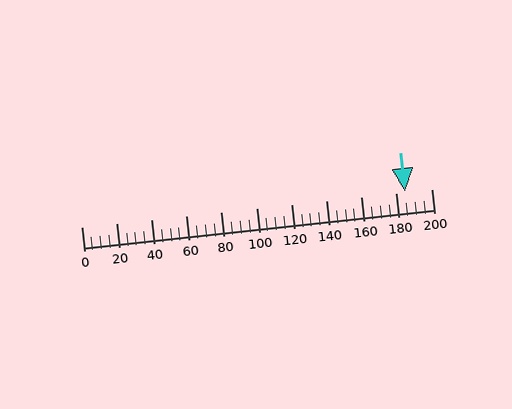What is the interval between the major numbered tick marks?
The major tick marks are spaced 20 units apart.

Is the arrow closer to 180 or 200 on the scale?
The arrow is closer to 180.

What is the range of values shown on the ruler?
The ruler shows values from 0 to 200.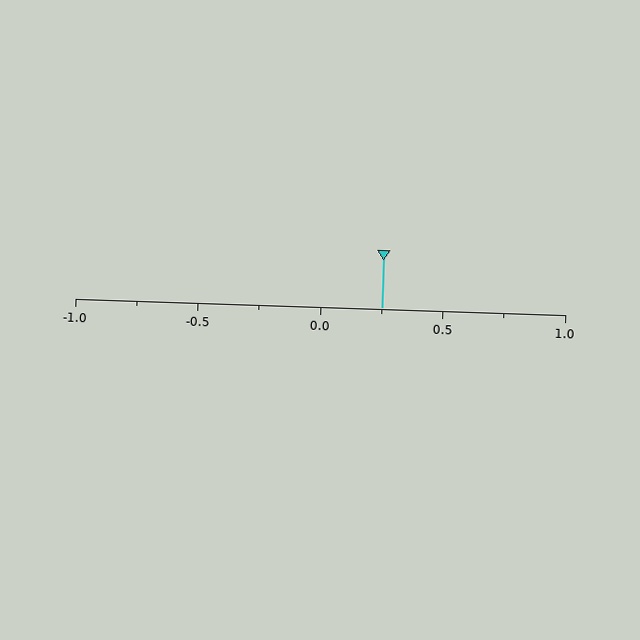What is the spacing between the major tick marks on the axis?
The major ticks are spaced 0.5 apart.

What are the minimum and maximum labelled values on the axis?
The axis runs from -1.0 to 1.0.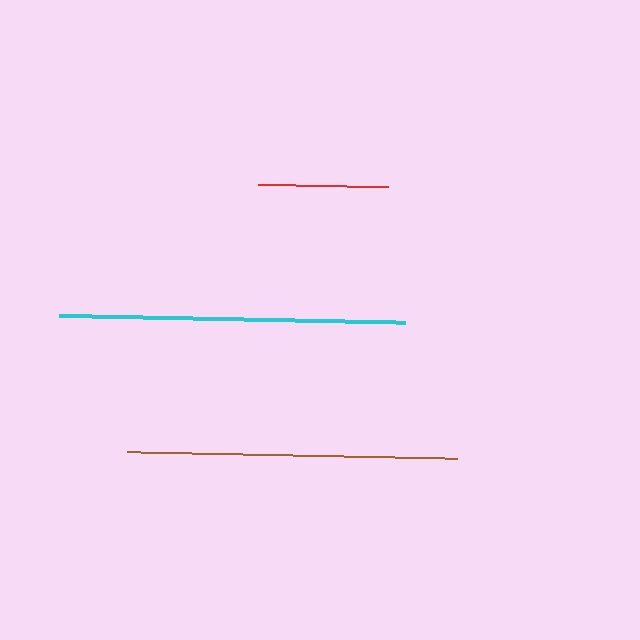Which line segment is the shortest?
The red line is the shortest at approximately 130 pixels.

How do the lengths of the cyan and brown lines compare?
The cyan and brown lines are approximately the same length.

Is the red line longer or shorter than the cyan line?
The cyan line is longer than the red line.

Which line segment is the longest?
The cyan line is the longest at approximately 346 pixels.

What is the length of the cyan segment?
The cyan segment is approximately 346 pixels long.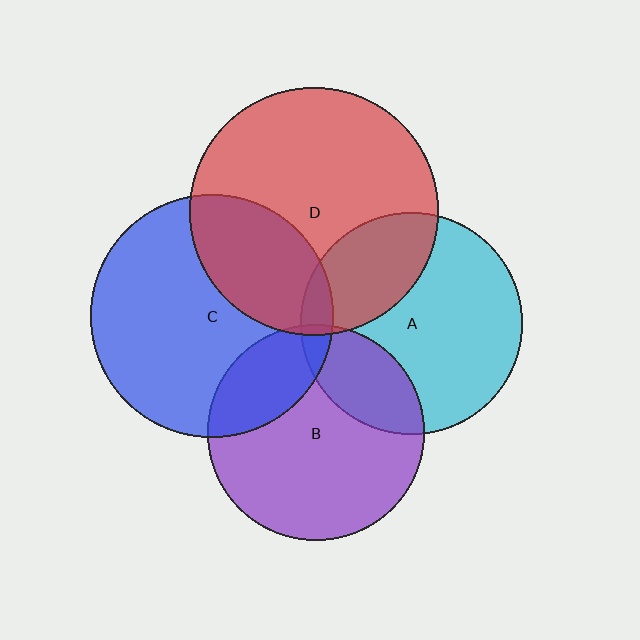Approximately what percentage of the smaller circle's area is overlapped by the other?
Approximately 5%.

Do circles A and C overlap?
Yes.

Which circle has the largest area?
Circle D (red).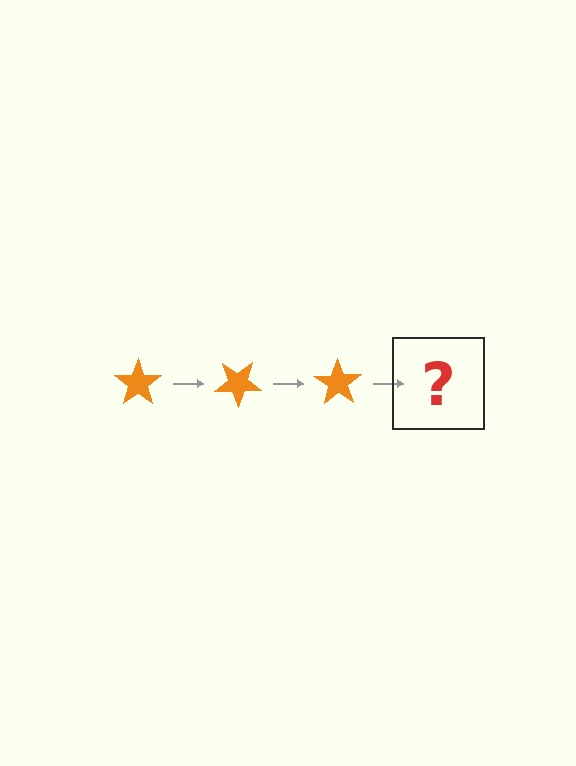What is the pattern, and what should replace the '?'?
The pattern is that the star rotates 35 degrees each step. The '?' should be an orange star rotated 105 degrees.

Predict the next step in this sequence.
The next step is an orange star rotated 105 degrees.